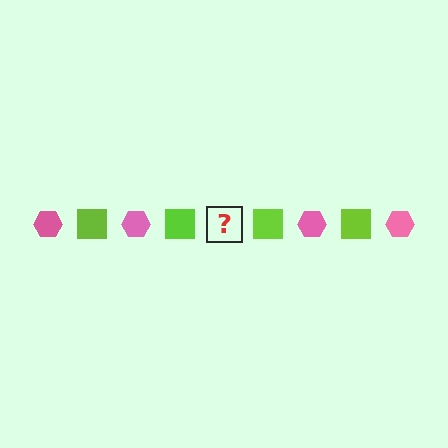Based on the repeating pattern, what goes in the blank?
The blank should be a pink hexagon.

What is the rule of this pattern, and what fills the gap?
The rule is that the pattern alternates between pink hexagon and lime square. The gap should be filled with a pink hexagon.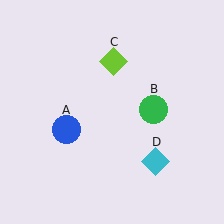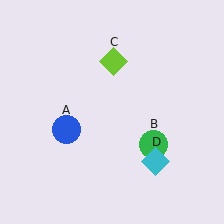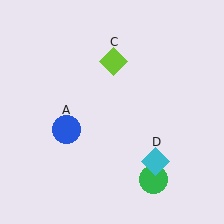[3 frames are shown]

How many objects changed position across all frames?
1 object changed position: green circle (object B).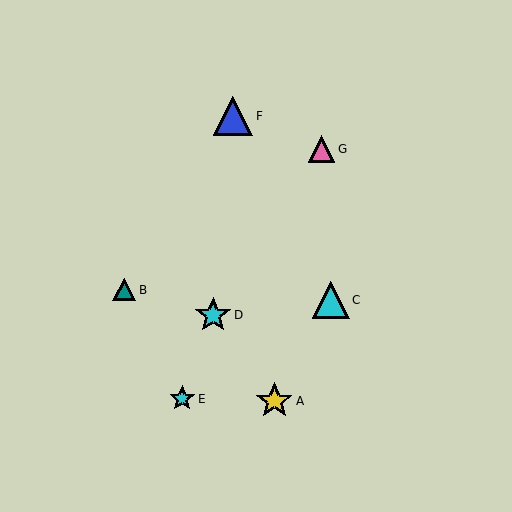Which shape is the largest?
The blue triangle (labeled F) is the largest.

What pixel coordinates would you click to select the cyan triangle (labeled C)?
Click at (331, 300) to select the cyan triangle C.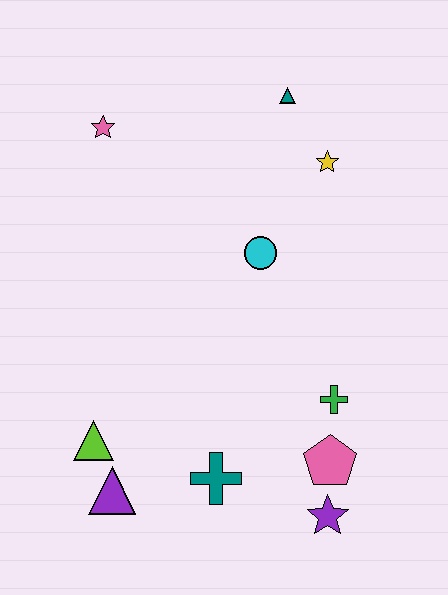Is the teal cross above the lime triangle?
No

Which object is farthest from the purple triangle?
The teal triangle is farthest from the purple triangle.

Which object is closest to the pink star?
The teal triangle is closest to the pink star.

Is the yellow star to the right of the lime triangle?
Yes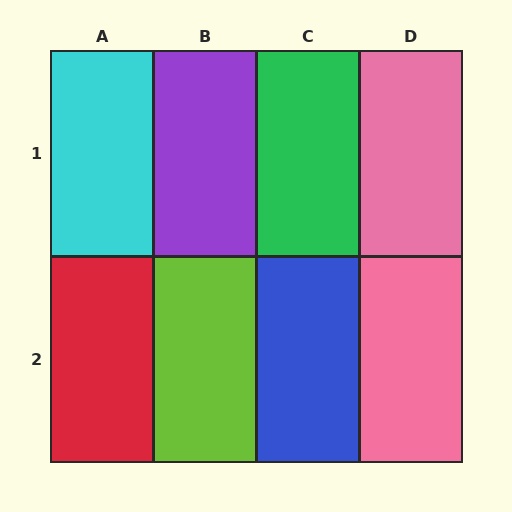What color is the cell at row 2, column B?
Lime.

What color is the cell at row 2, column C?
Blue.